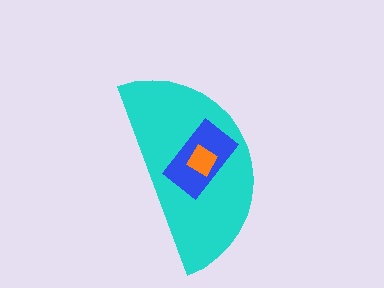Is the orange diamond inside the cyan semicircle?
Yes.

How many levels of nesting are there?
3.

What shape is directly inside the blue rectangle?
The orange diamond.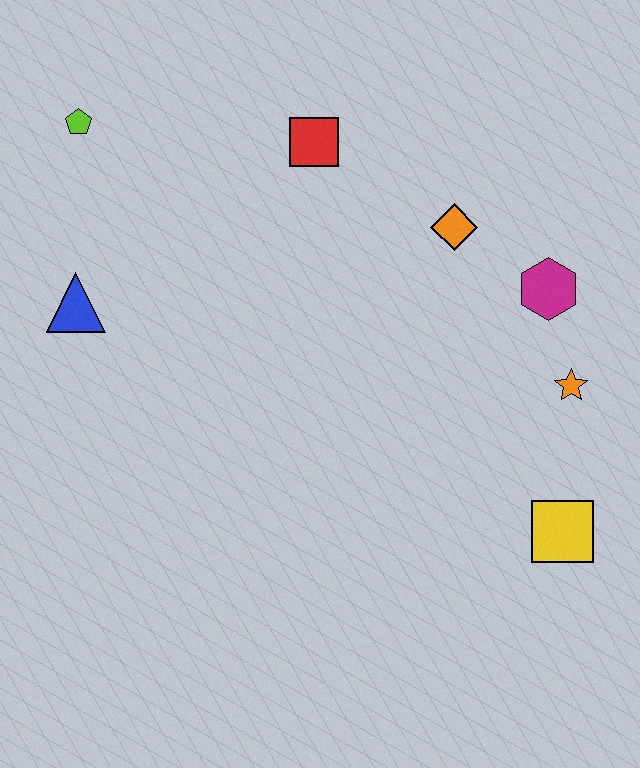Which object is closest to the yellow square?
The orange star is closest to the yellow square.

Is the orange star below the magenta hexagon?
Yes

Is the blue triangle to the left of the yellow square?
Yes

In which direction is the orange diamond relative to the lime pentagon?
The orange diamond is to the right of the lime pentagon.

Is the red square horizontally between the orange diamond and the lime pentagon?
Yes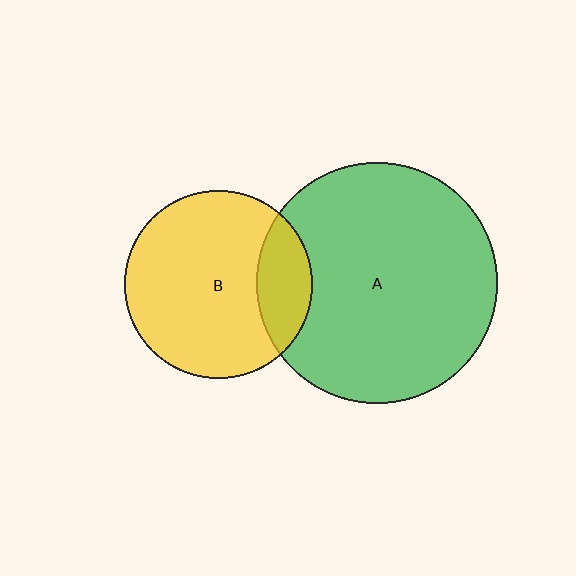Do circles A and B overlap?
Yes.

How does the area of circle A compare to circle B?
Approximately 1.6 times.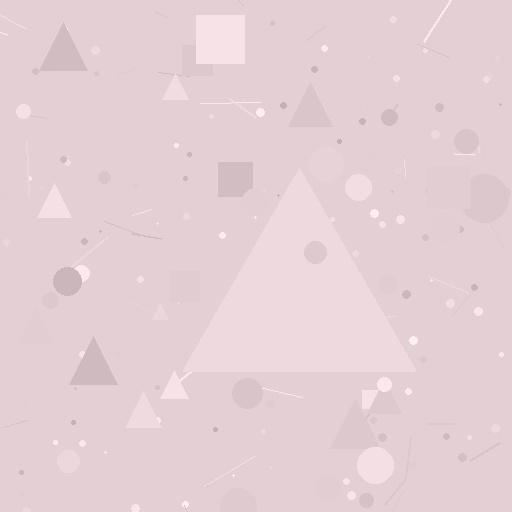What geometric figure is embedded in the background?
A triangle is embedded in the background.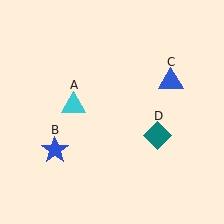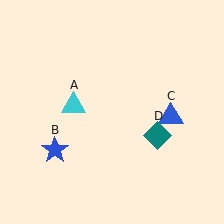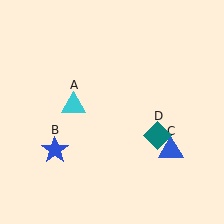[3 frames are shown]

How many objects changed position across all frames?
1 object changed position: blue triangle (object C).